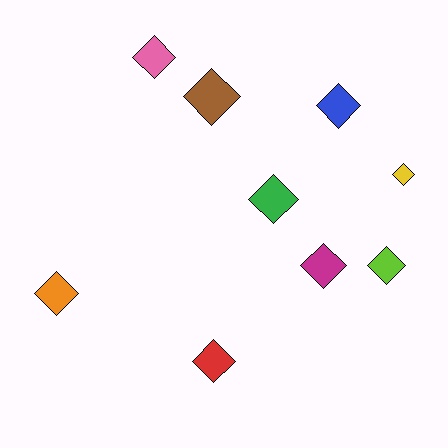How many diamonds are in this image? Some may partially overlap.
There are 9 diamonds.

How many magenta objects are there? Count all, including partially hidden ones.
There is 1 magenta object.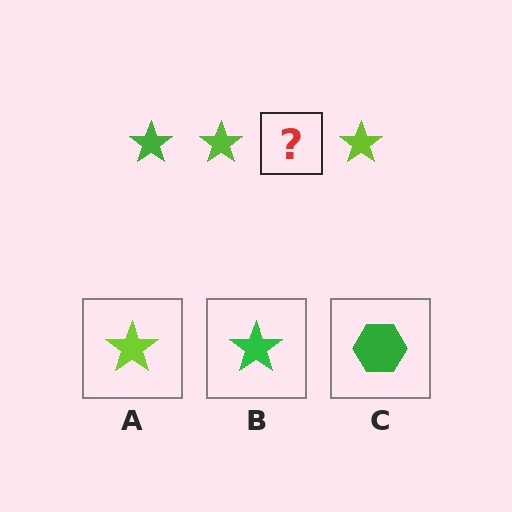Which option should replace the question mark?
Option B.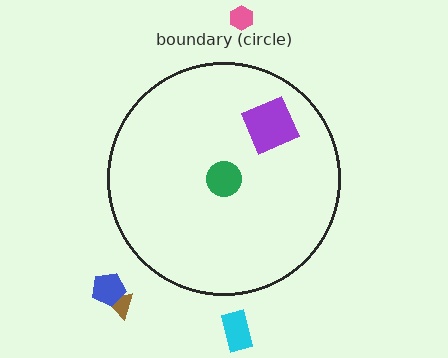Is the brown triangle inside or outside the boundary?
Outside.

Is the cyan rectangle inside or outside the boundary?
Outside.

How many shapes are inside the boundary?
2 inside, 4 outside.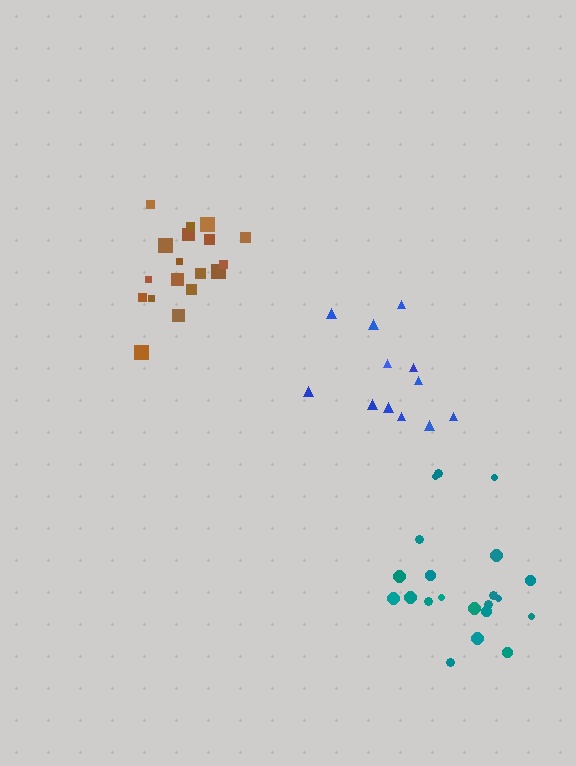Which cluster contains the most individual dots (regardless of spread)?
Teal (21).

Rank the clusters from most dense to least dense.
brown, teal, blue.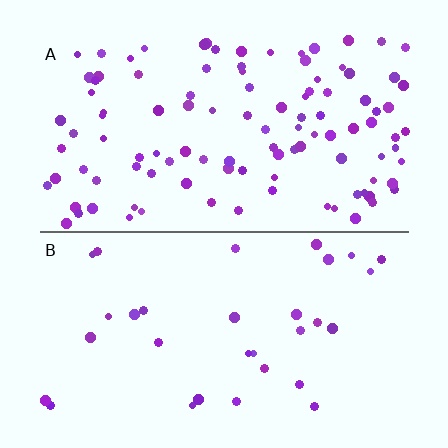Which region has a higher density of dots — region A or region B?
A (the top).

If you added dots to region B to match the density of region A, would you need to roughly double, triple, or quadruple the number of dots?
Approximately triple.